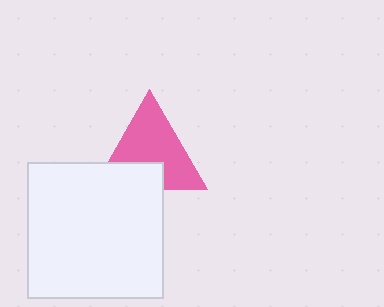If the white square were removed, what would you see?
You would see the complete pink triangle.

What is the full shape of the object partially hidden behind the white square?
The partially hidden object is a pink triangle.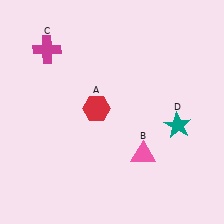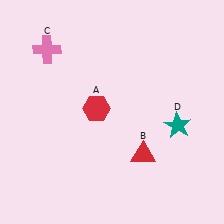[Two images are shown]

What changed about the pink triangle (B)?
In Image 1, B is pink. In Image 2, it changed to red.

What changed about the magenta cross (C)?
In Image 1, C is magenta. In Image 2, it changed to pink.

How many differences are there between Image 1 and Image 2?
There are 2 differences between the two images.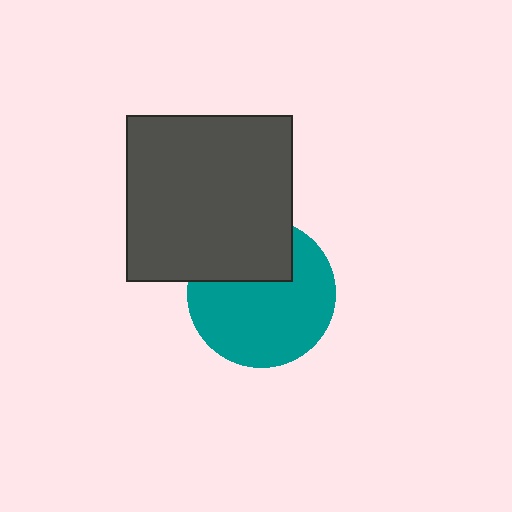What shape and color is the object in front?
The object in front is a dark gray square.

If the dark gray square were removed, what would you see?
You would see the complete teal circle.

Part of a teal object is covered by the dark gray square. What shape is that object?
It is a circle.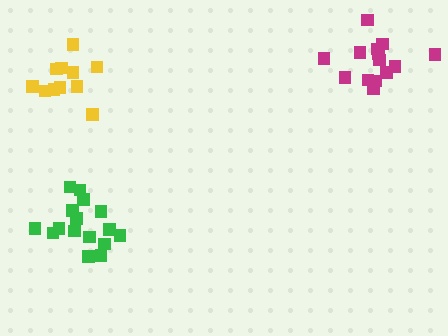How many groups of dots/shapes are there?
There are 3 groups.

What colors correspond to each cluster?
The clusters are colored: yellow, green, magenta.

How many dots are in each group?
Group 1: 11 dots, Group 2: 16 dots, Group 3: 14 dots (41 total).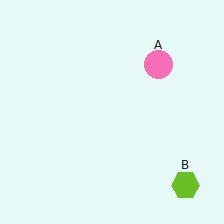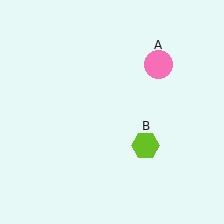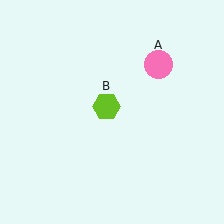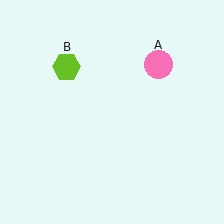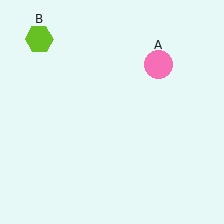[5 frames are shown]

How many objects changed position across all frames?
1 object changed position: lime hexagon (object B).